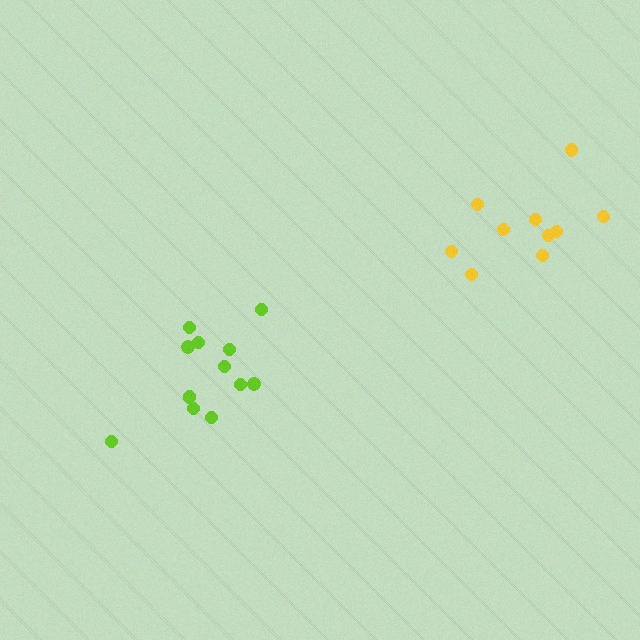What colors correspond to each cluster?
The clusters are colored: yellow, lime.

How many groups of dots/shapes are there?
There are 2 groups.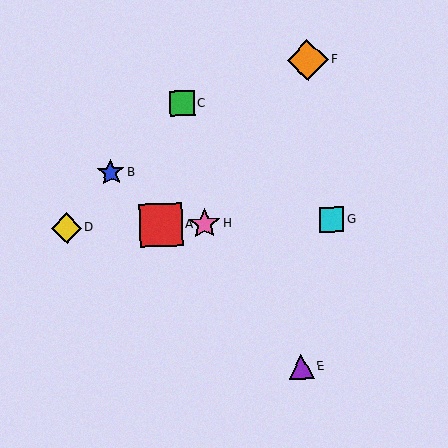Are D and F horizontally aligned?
No, D is at y≈228 and F is at y≈60.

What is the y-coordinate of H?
Object H is at y≈224.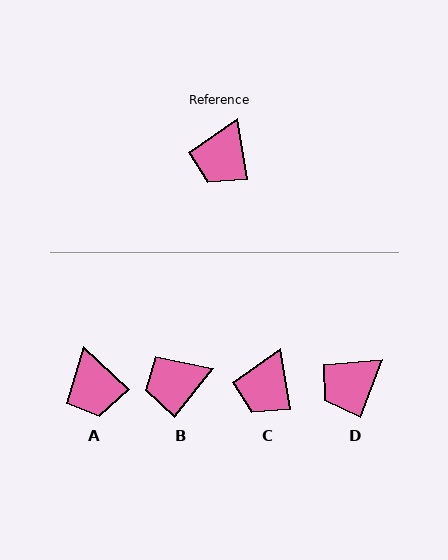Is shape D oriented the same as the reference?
No, it is off by about 30 degrees.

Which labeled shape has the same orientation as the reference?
C.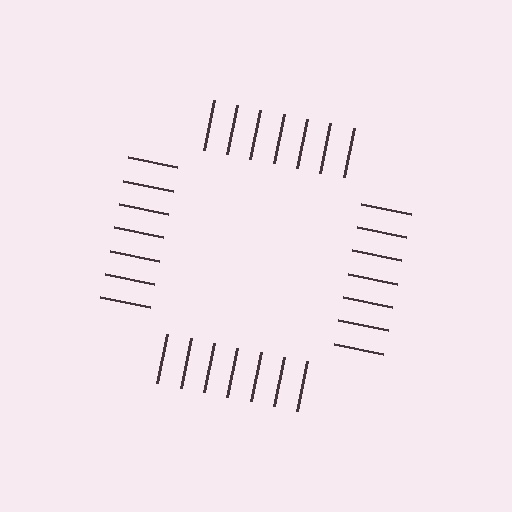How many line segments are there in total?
28 — 7 along each of the 4 edges.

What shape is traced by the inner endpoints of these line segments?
An illusory square — the line segments terminate on its edges but no continuous stroke is drawn.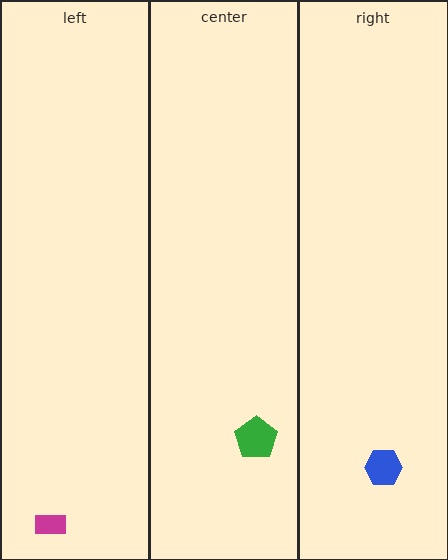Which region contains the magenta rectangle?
The left region.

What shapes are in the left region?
The magenta rectangle.